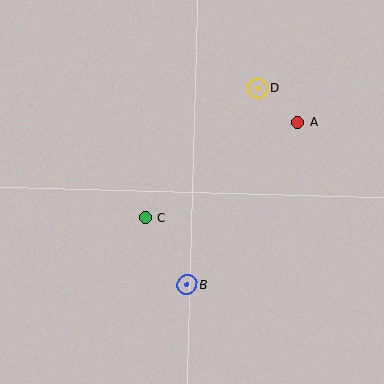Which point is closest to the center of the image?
Point C at (145, 218) is closest to the center.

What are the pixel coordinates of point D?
Point D is at (258, 88).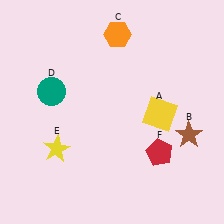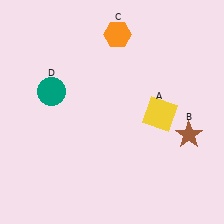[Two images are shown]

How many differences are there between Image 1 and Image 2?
There are 2 differences between the two images.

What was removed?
The red pentagon (F), the yellow star (E) were removed in Image 2.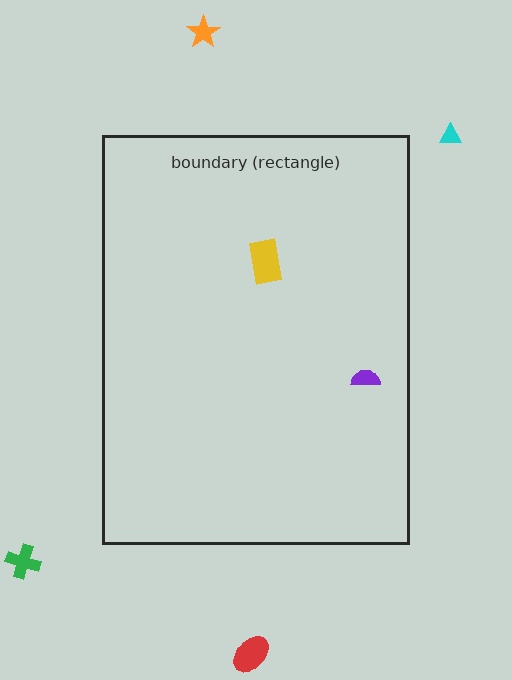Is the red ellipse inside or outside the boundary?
Outside.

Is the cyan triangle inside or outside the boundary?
Outside.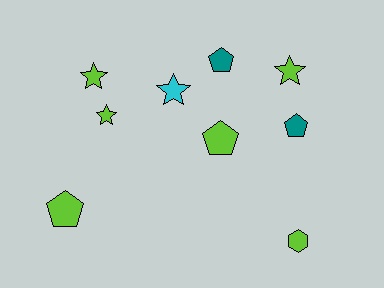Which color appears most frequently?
Lime, with 6 objects.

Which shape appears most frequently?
Star, with 4 objects.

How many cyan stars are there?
There is 1 cyan star.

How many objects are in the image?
There are 9 objects.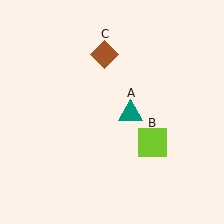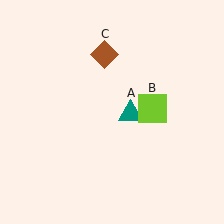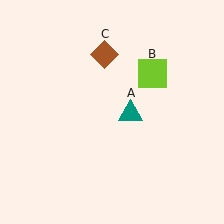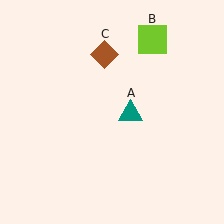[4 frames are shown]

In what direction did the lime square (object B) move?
The lime square (object B) moved up.